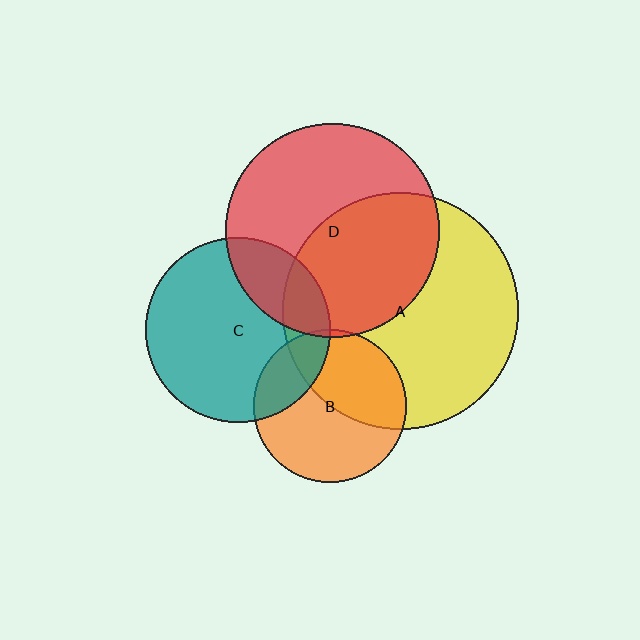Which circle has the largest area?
Circle A (yellow).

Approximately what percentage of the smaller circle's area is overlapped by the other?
Approximately 5%.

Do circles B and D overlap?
Yes.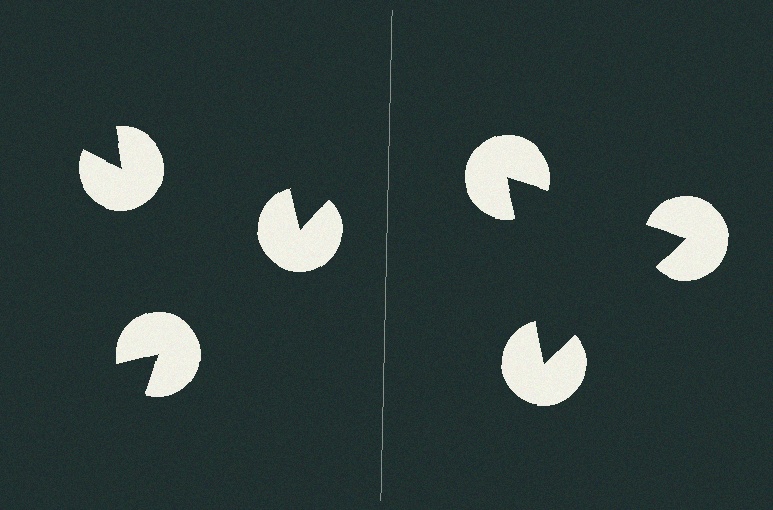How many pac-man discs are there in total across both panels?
6 — 3 on each side.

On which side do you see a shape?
An illusory triangle appears on the right side. On the left side the wedge cuts are rotated, so no coherent shape forms.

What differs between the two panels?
The pac-man discs are positioned identically on both sides; only the wedge orientations differ. On the right they align to a triangle; on the left they are misaligned.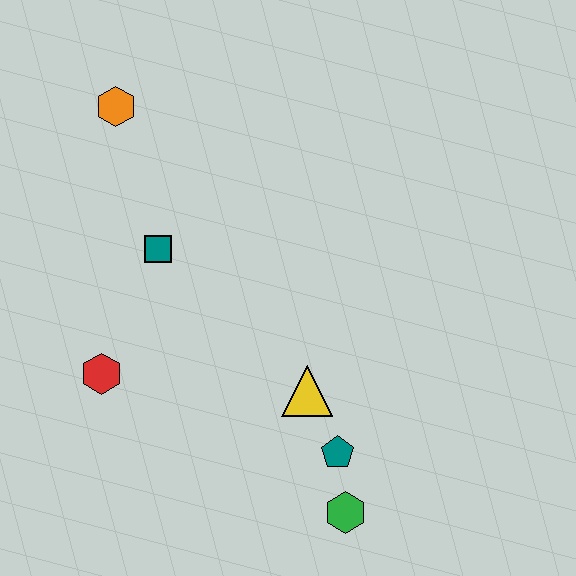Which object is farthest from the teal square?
The green hexagon is farthest from the teal square.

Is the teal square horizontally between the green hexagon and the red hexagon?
Yes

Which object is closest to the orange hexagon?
The teal square is closest to the orange hexagon.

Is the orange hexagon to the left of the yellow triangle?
Yes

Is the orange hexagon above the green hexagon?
Yes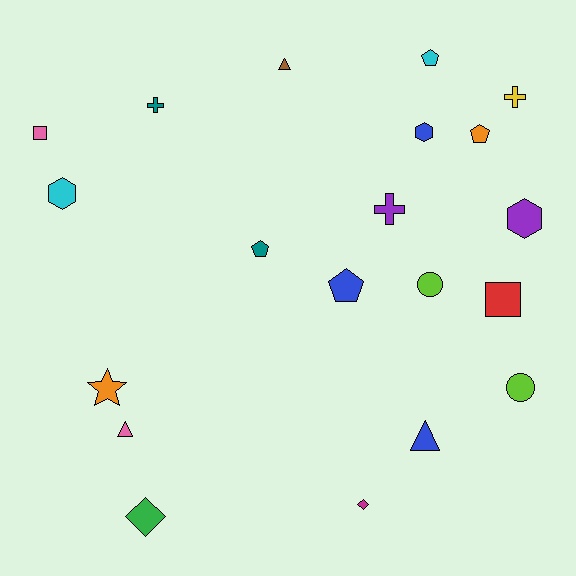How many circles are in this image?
There are 2 circles.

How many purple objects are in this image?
There are 2 purple objects.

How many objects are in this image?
There are 20 objects.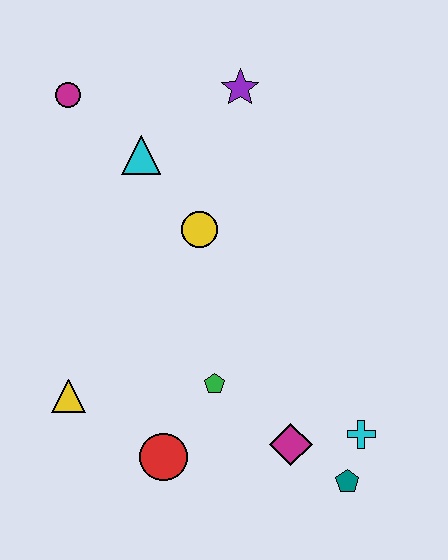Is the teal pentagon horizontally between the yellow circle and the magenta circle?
No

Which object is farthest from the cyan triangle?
The teal pentagon is farthest from the cyan triangle.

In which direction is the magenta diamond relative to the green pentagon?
The magenta diamond is to the right of the green pentagon.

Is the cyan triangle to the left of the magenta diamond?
Yes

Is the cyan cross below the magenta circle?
Yes